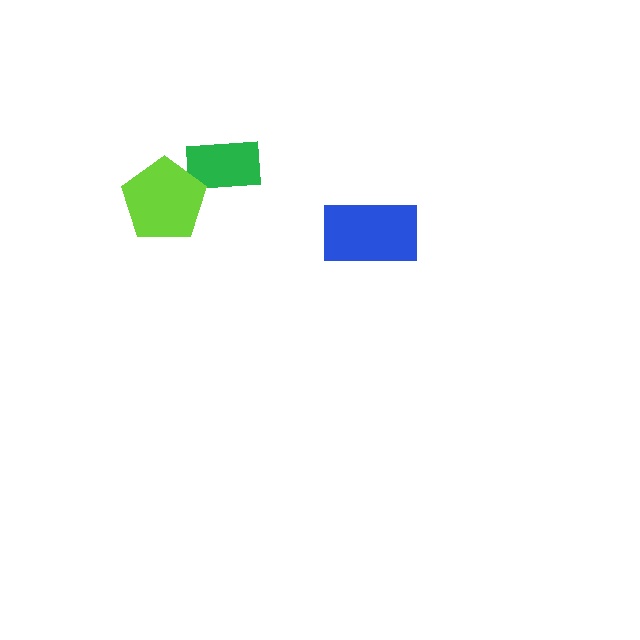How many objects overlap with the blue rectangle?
0 objects overlap with the blue rectangle.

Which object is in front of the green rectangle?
The lime pentagon is in front of the green rectangle.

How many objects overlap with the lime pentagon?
1 object overlaps with the lime pentagon.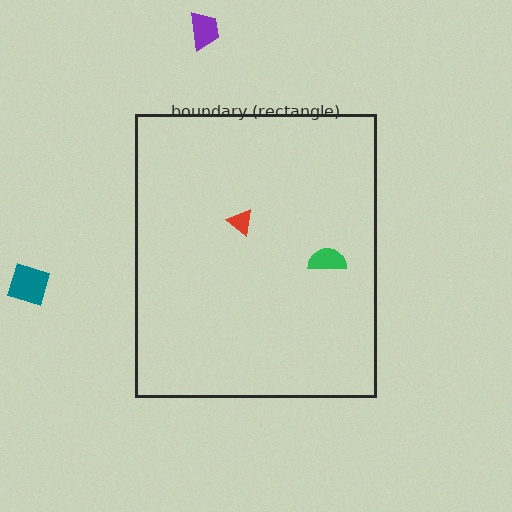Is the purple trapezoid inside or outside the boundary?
Outside.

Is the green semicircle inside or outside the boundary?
Inside.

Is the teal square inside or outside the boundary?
Outside.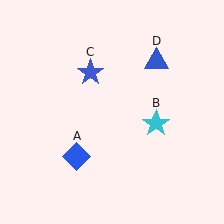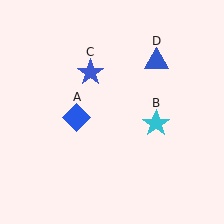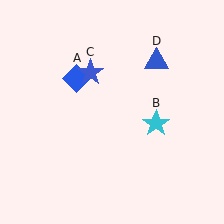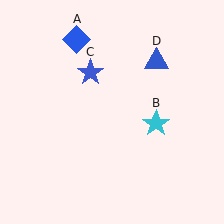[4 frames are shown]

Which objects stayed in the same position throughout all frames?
Cyan star (object B) and blue star (object C) and blue triangle (object D) remained stationary.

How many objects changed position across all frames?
1 object changed position: blue diamond (object A).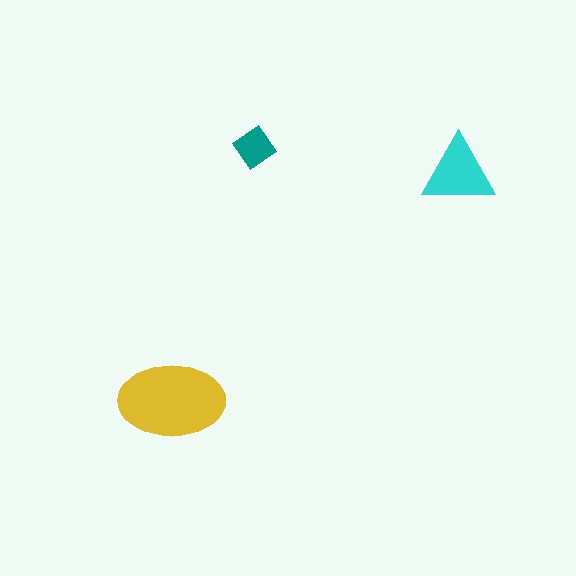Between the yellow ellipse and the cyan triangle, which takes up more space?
The yellow ellipse.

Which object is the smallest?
The teal diamond.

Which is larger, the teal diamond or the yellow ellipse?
The yellow ellipse.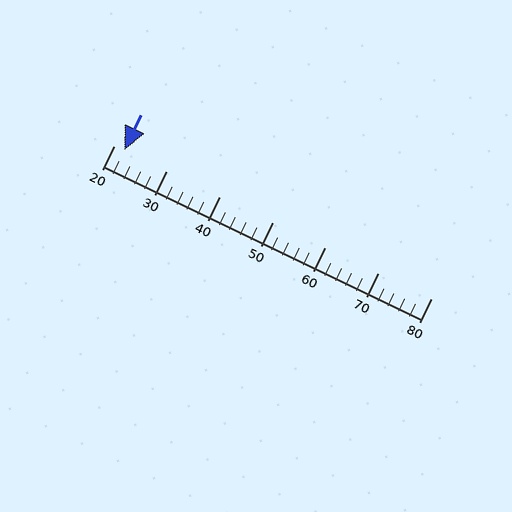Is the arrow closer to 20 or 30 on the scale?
The arrow is closer to 20.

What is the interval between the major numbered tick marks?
The major tick marks are spaced 10 units apart.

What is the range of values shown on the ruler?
The ruler shows values from 20 to 80.